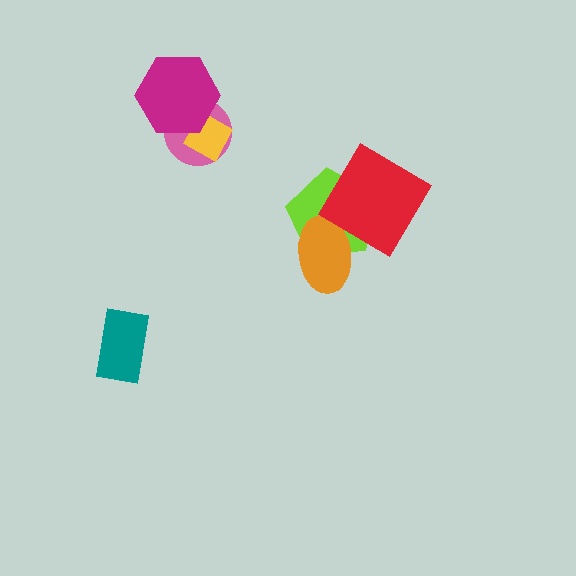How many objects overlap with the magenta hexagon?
2 objects overlap with the magenta hexagon.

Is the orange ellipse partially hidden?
No, no other shape covers it.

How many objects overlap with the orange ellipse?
1 object overlaps with the orange ellipse.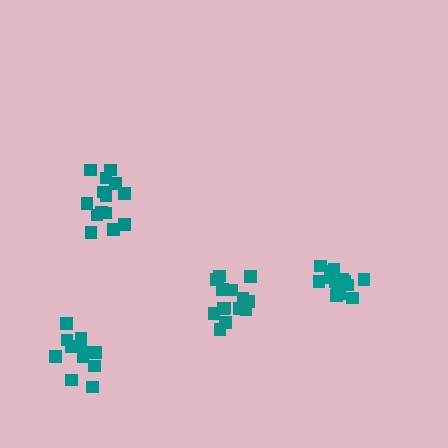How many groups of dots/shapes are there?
There are 4 groups.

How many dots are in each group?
Group 1: 17 dots, Group 2: 15 dots, Group 3: 13 dots, Group 4: 14 dots (59 total).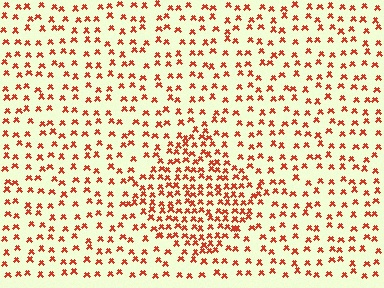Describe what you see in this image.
The image contains small red elements arranged at two different densities. A diamond-shaped region is visible where the elements are more densely packed than the surrounding area.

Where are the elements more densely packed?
The elements are more densely packed inside the diamond boundary.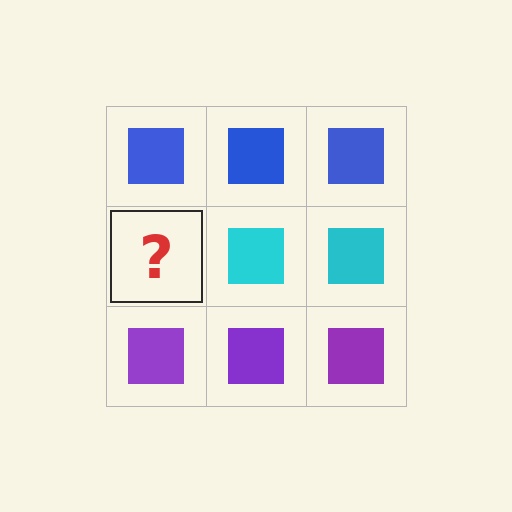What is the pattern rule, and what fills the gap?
The rule is that each row has a consistent color. The gap should be filled with a cyan square.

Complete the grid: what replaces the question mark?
The question mark should be replaced with a cyan square.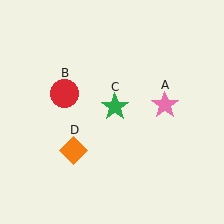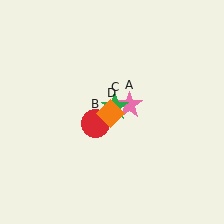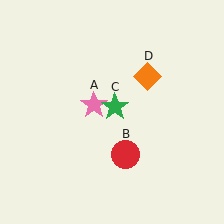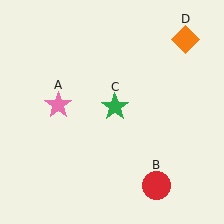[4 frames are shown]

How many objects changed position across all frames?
3 objects changed position: pink star (object A), red circle (object B), orange diamond (object D).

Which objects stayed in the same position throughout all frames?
Green star (object C) remained stationary.